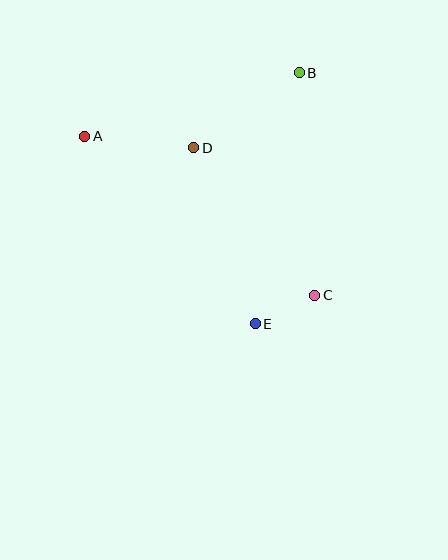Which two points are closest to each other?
Points C and E are closest to each other.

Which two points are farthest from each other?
Points A and C are farthest from each other.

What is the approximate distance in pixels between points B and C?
The distance between B and C is approximately 223 pixels.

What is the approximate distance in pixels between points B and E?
The distance between B and E is approximately 255 pixels.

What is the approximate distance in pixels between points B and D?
The distance between B and D is approximately 129 pixels.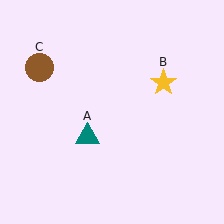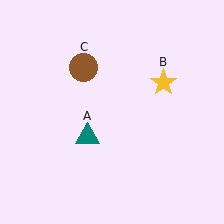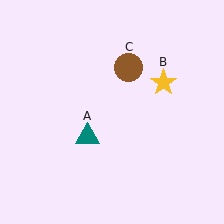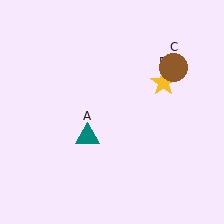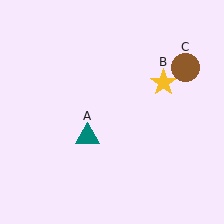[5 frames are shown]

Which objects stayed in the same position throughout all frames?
Teal triangle (object A) and yellow star (object B) remained stationary.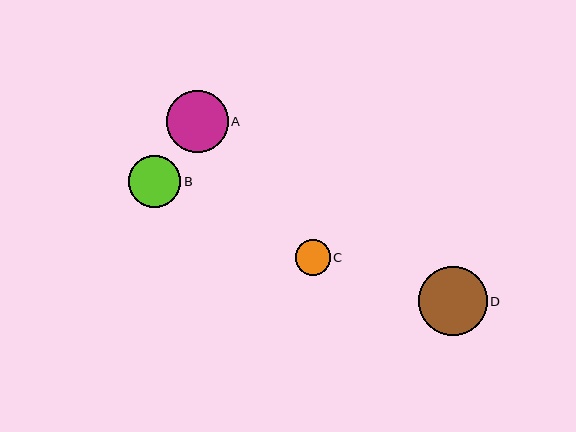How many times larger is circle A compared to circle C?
Circle A is approximately 1.7 times the size of circle C.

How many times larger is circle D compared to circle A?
Circle D is approximately 1.1 times the size of circle A.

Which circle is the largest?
Circle D is the largest with a size of approximately 69 pixels.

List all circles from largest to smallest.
From largest to smallest: D, A, B, C.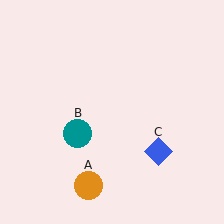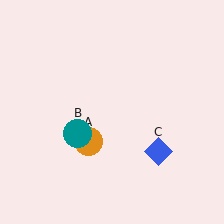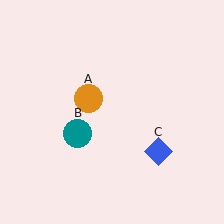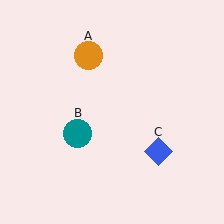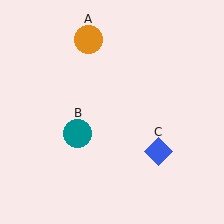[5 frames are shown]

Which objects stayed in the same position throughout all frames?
Teal circle (object B) and blue diamond (object C) remained stationary.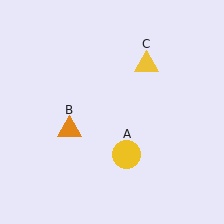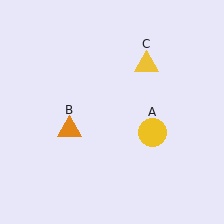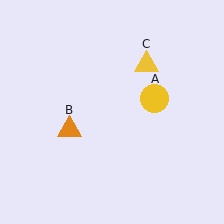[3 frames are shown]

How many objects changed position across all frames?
1 object changed position: yellow circle (object A).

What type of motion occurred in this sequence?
The yellow circle (object A) rotated counterclockwise around the center of the scene.